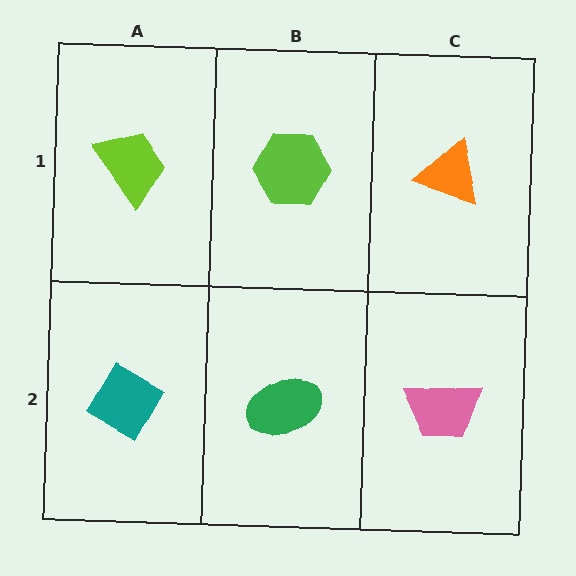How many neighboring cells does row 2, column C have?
2.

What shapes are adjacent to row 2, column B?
A lime hexagon (row 1, column B), a teal diamond (row 2, column A), a pink trapezoid (row 2, column C).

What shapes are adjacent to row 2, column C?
An orange triangle (row 1, column C), a green ellipse (row 2, column B).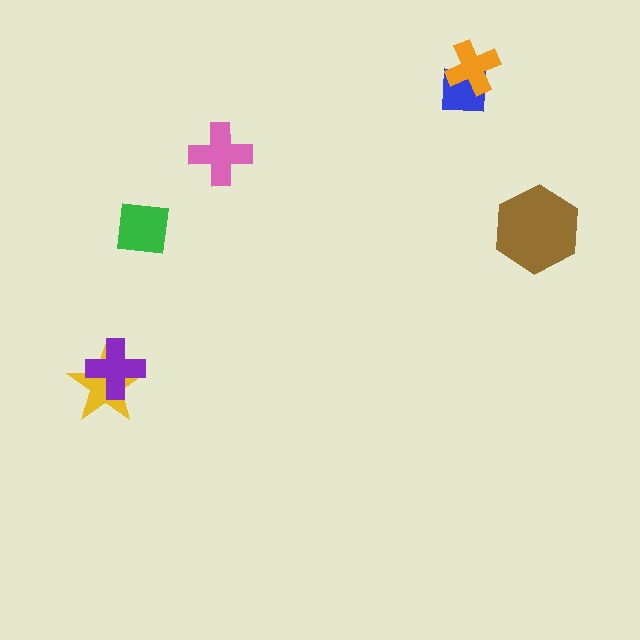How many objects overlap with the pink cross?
0 objects overlap with the pink cross.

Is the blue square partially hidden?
Yes, it is partially covered by another shape.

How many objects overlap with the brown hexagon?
0 objects overlap with the brown hexagon.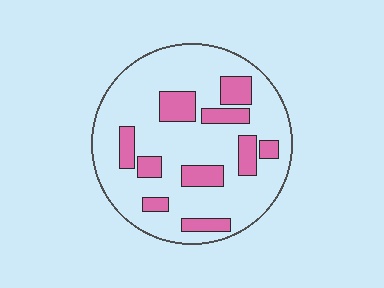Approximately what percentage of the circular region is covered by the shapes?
Approximately 25%.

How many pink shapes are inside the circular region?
10.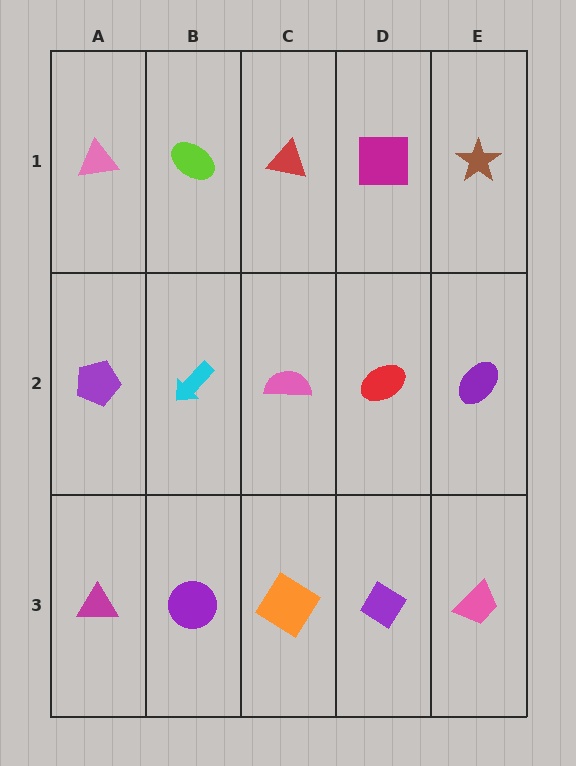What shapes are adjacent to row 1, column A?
A purple pentagon (row 2, column A), a lime ellipse (row 1, column B).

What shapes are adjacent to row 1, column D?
A red ellipse (row 2, column D), a red triangle (row 1, column C), a brown star (row 1, column E).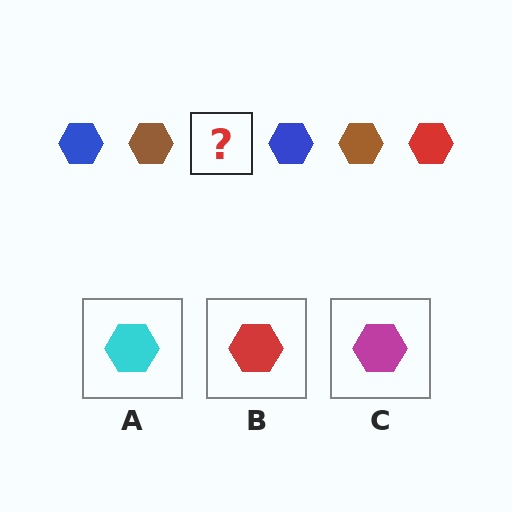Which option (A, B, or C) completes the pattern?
B.